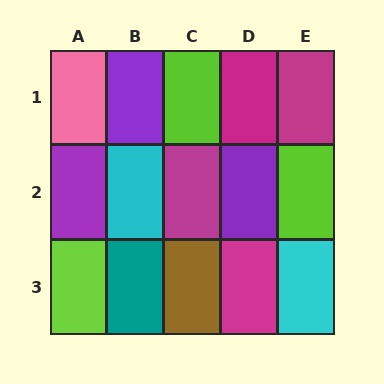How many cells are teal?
1 cell is teal.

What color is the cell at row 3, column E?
Cyan.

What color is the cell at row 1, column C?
Lime.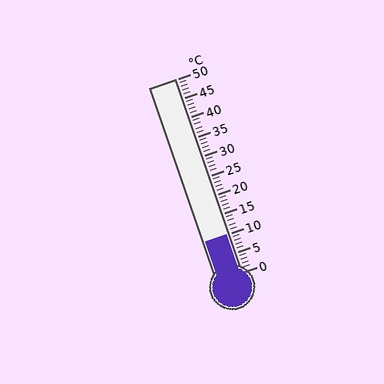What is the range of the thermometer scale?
The thermometer scale ranges from 0°C to 50°C.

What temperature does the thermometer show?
The thermometer shows approximately 10°C.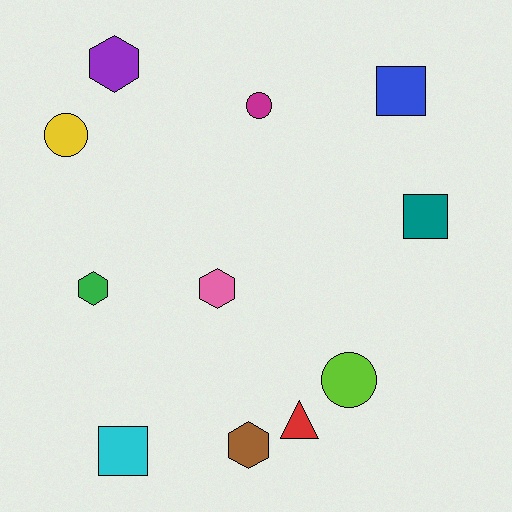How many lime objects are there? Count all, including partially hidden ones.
There is 1 lime object.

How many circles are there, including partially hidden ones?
There are 3 circles.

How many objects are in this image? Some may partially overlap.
There are 11 objects.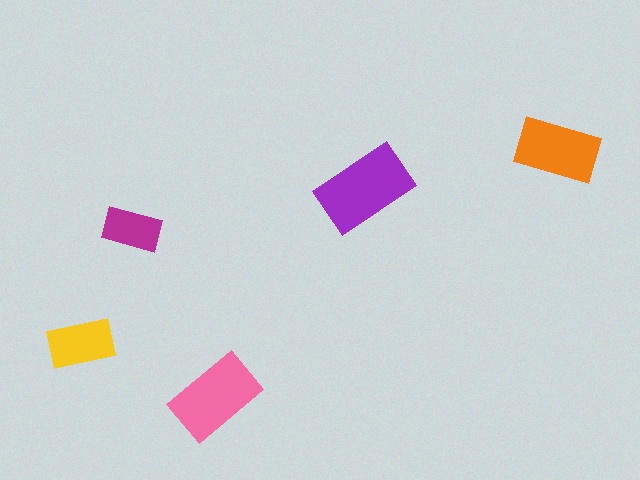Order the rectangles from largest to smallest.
the purple one, the pink one, the orange one, the yellow one, the magenta one.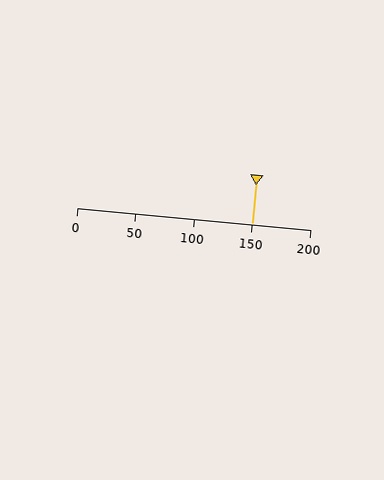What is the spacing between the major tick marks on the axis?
The major ticks are spaced 50 apart.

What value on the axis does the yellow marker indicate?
The marker indicates approximately 150.